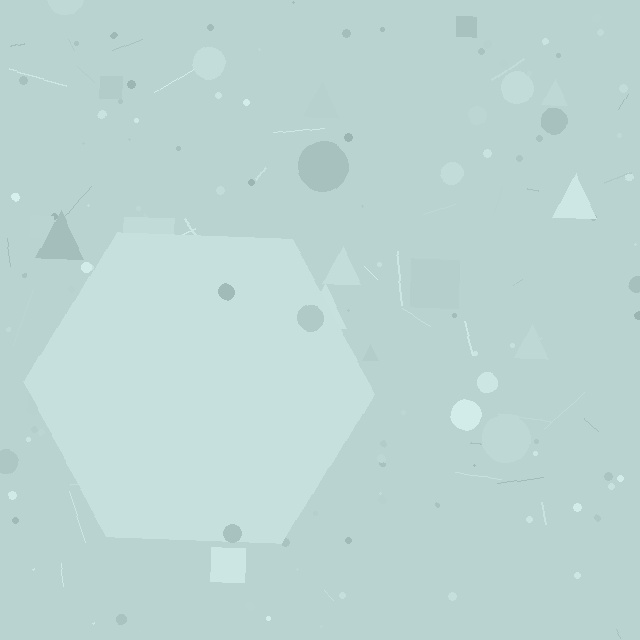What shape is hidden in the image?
A hexagon is hidden in the image.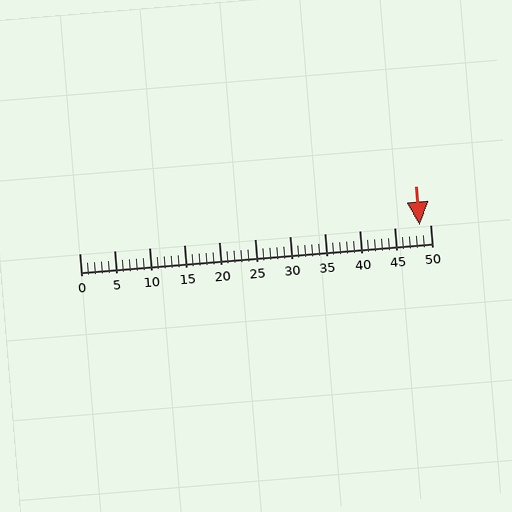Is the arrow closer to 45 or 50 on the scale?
The arrow is closer to 50.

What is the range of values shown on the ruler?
The ruler shows values from 0 to 50.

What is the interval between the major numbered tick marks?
The major tick marks are spaced 5 units apart.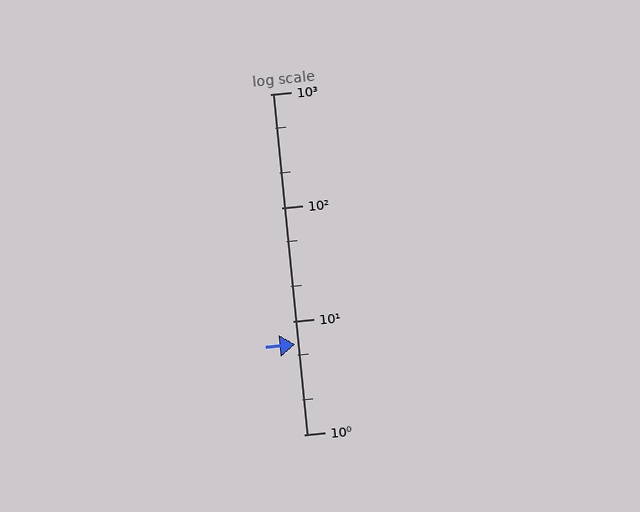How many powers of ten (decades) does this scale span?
The scale spans 3 decades, from 1 to 1000.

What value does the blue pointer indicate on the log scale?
The pointer indicates approximately 6.2.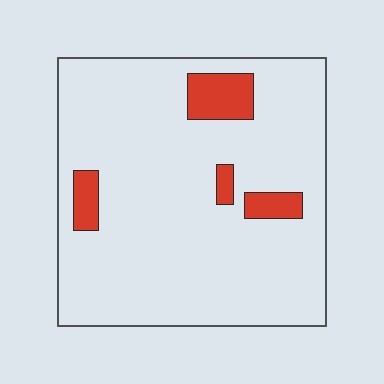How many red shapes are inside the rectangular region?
4.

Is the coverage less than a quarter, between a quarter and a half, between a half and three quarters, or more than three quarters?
Less than a quarter.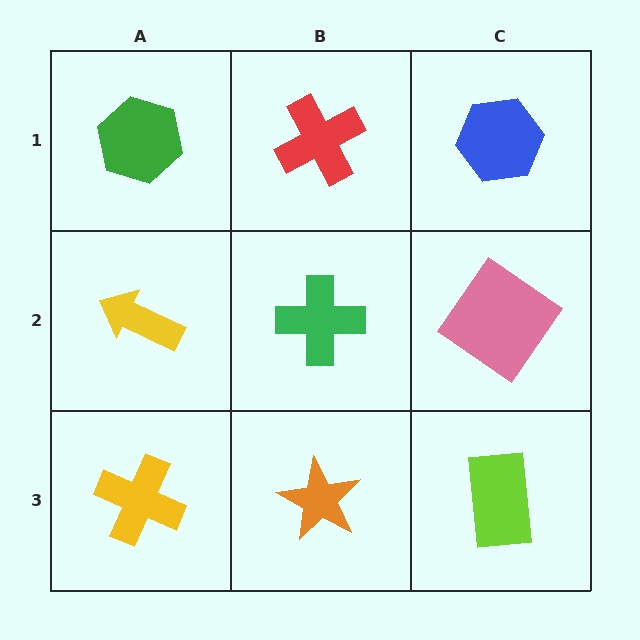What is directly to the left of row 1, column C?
A red cross.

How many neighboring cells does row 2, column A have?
3.